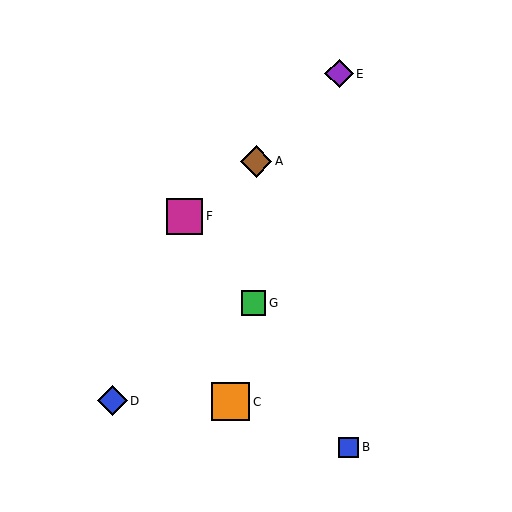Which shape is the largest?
The orange square (labeled C) is the largest.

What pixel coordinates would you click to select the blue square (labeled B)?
Click at (348, 447) to select the blue square B.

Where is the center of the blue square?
The center of the blue square is at (348, 447).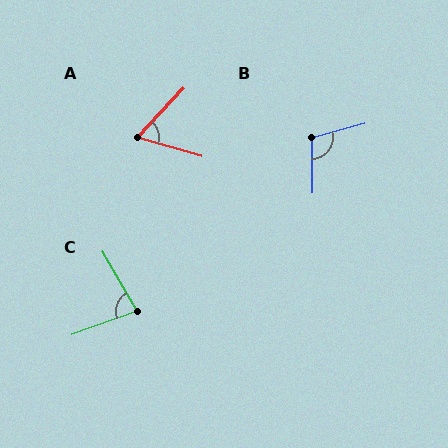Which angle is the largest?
B, at approximately 105 degrees.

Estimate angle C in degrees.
Approximately 79 degrees.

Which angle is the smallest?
A, at approximately 63 degrees.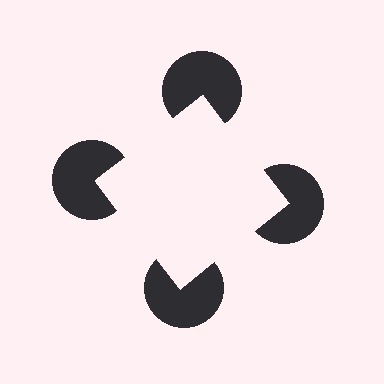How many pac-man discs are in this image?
There are 4 — one at each vertex of the illusory square.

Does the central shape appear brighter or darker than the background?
It typically appears slightly brighter than the background, even though no actual brightness change is drawn.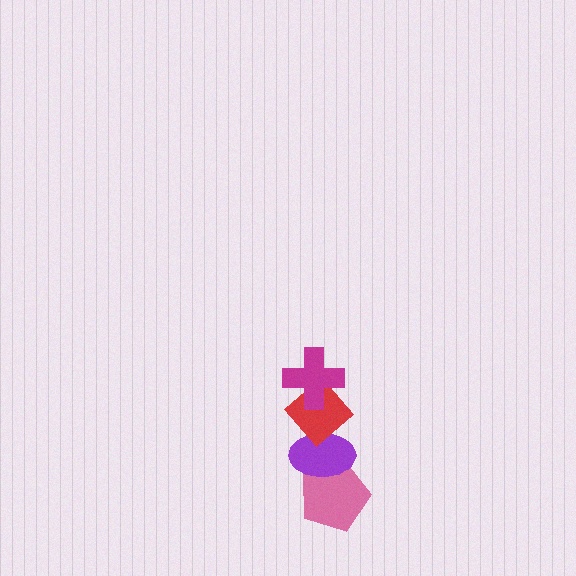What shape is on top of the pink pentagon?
The purple ellipse is on top of the pink pentagon.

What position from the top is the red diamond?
The red diamond is 2nd from the top.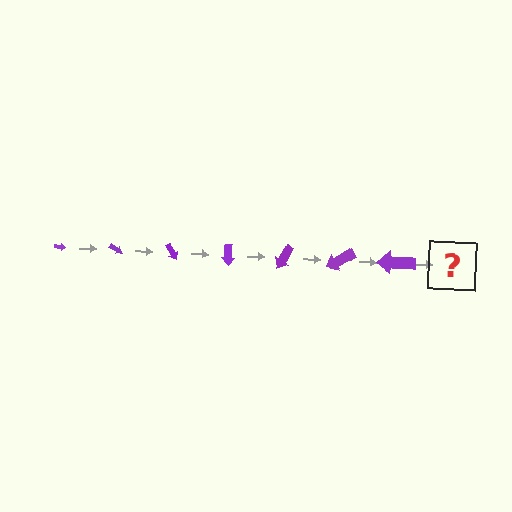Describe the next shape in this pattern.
It should be an arrow, larger than the previous one and rotated 210 degrees from the start.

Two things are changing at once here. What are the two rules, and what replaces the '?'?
The two rules are that the arrow grows larger each step and it rotates 30 degrees each step. The '?' should be an arrow, larger than the previous one and rotated 210 degrees from the start.